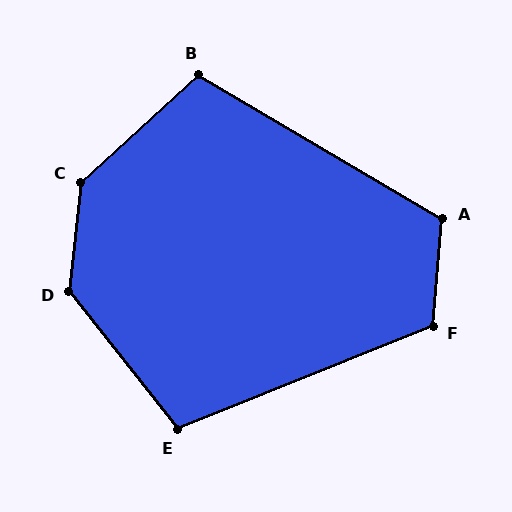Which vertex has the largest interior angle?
C, at approximately 138 degrees.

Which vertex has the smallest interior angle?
E, at approximately 106 degrees.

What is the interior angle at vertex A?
Approximately 115 degrees (obtuse).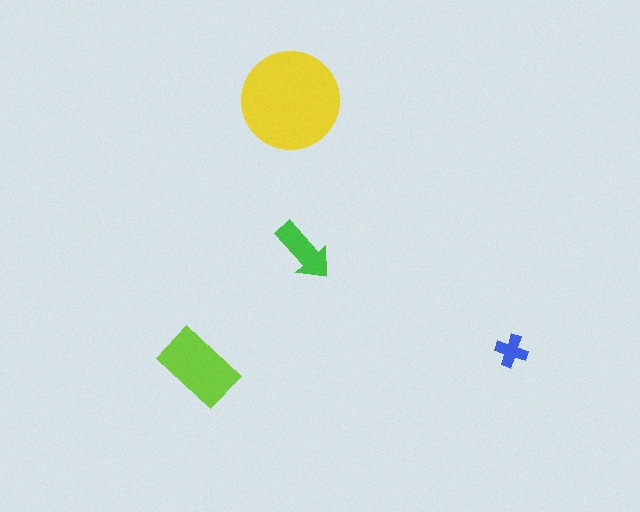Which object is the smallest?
The blue cross.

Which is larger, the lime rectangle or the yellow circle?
The yellow circle.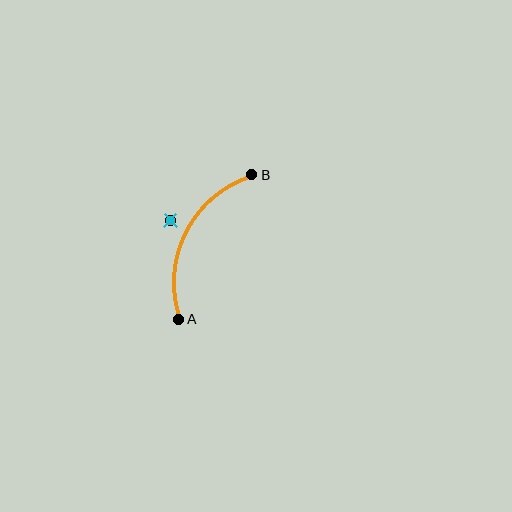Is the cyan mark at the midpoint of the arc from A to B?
No — the cyan mark does not lie on the arc at all. It sits slightly outside the curve.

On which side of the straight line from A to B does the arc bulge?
The arc bulges to the left of the straight line connecting A and B.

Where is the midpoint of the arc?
The arc midpoint is the point on the curve farthest from the straight line joining A and B. It sits to the left of that line.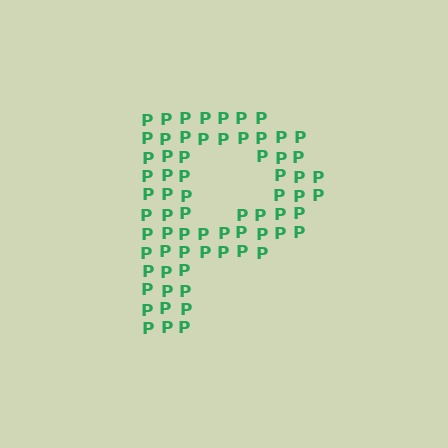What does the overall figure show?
The overall figure shows the letter P.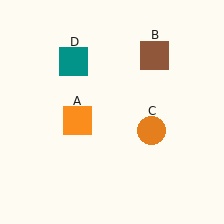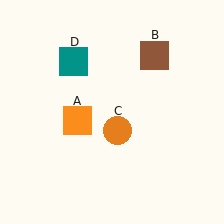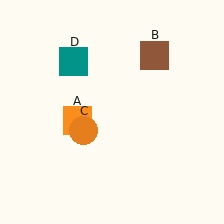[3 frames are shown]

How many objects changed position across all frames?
1 object changed position: orange circle (object C).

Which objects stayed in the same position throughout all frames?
Orange square (object A) and brown square (object B) and teal square (object D) remained stationary.